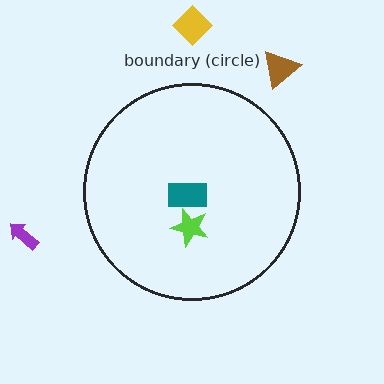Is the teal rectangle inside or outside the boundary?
Inside.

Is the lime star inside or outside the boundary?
Inside.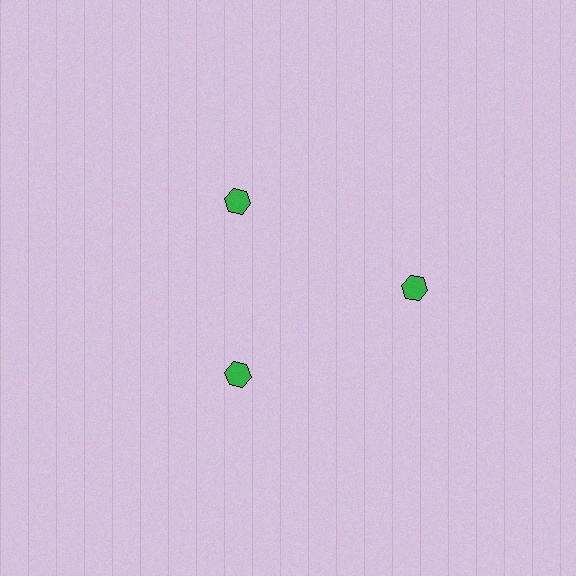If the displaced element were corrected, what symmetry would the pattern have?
It would have 3-fold rotational symmetry — the pattern would map onto itself every 120 degrees.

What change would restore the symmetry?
The symmetry would be restored by moving it inward, back onto the ring so that all 3 hexagons sit at equal angles and equal distance from the center.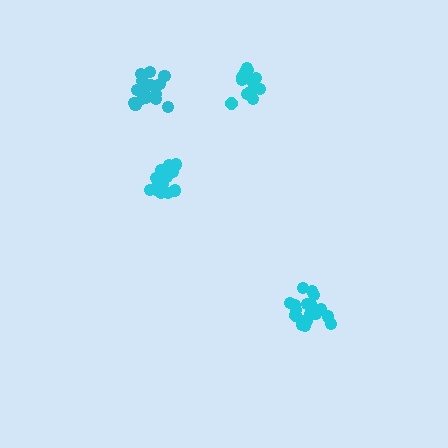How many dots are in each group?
Group 1: 20 dots, Group 2: 16 dots, Group 3: 18 dots, Group 4: 15 dots (69 total).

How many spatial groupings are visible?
There are 4 spatial groupings.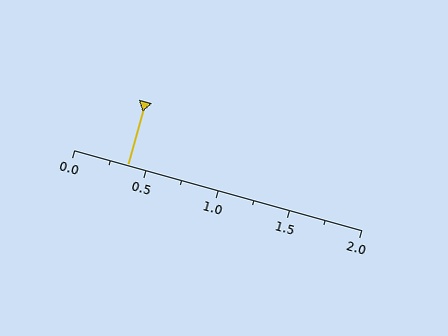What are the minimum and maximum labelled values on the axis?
The axis runs from 0.0 to 2.0.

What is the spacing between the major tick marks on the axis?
The major ticks are spaced 0.5 apart.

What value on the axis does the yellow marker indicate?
The marker indicates approximately 0.38.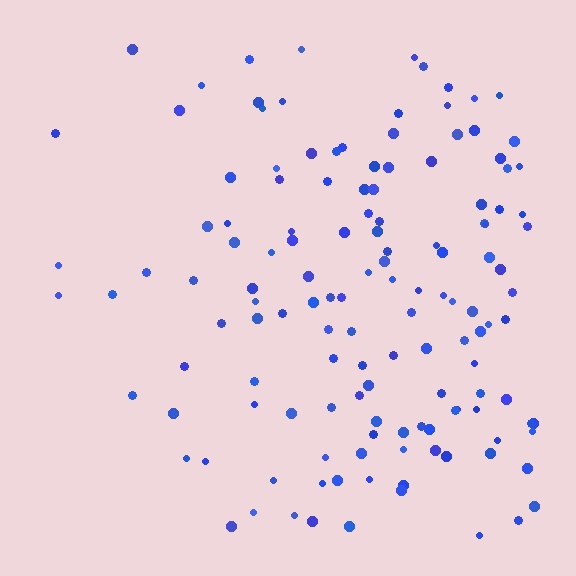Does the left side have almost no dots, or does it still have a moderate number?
Still a moderate number, just noticeably fewer than the right.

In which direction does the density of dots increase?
From left to right, with the right side densest.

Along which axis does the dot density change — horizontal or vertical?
Horizontal.